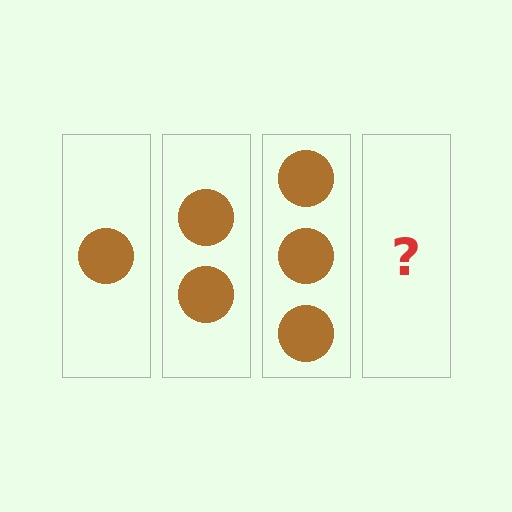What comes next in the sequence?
The next element should be 4 circles.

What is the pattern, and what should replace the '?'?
The pattern is that each step adds one more circle. The '?' should be 4 circles.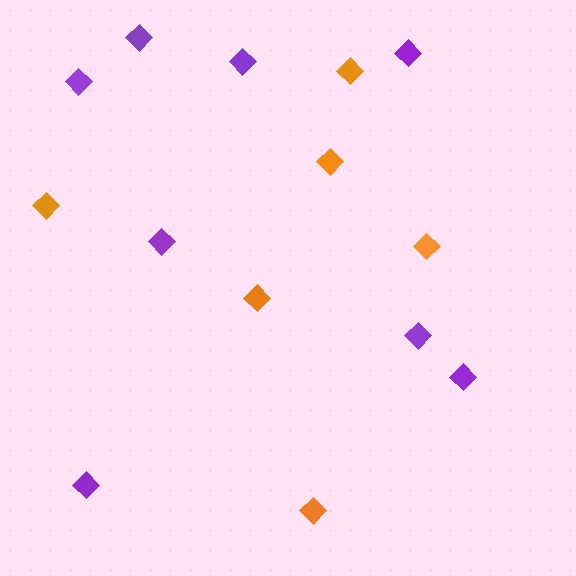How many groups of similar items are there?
There are 2 groups: one group of orange diamonds (6) and one group of purple diamonds (8).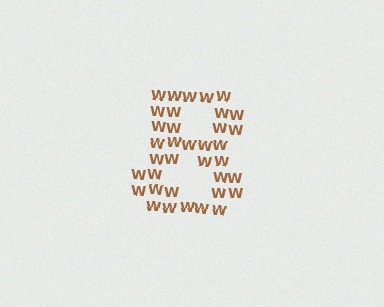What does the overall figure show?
The overall figure shows the digit 8.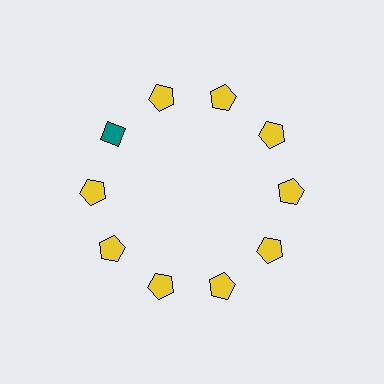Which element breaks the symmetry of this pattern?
The teal diamond at roughly the 10 o'clock position breaks the symmetry. All other shapes are yellow pentagons.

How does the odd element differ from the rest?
It differs in both color (teal instead of yellow) and shape (diamond instead of pentagon).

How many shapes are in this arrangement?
There are 10 shapes arranged in a ring pattern.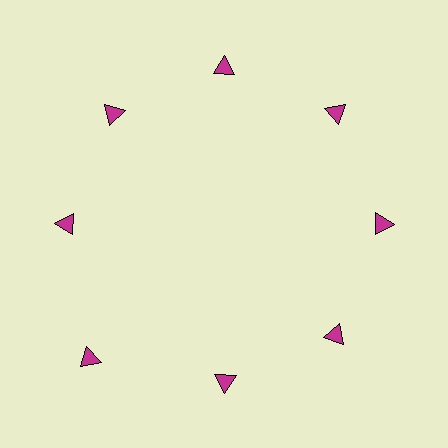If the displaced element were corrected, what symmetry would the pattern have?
It would have 8-fold rotational symmetry — the pattern would map onto itself every 45 degrees.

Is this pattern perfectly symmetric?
No. The 8 magenta triangles are arranged in a ring, but one element near the 8 o'clock position is pushed outward from the center, breaking the 8-fold rotational symmetry.